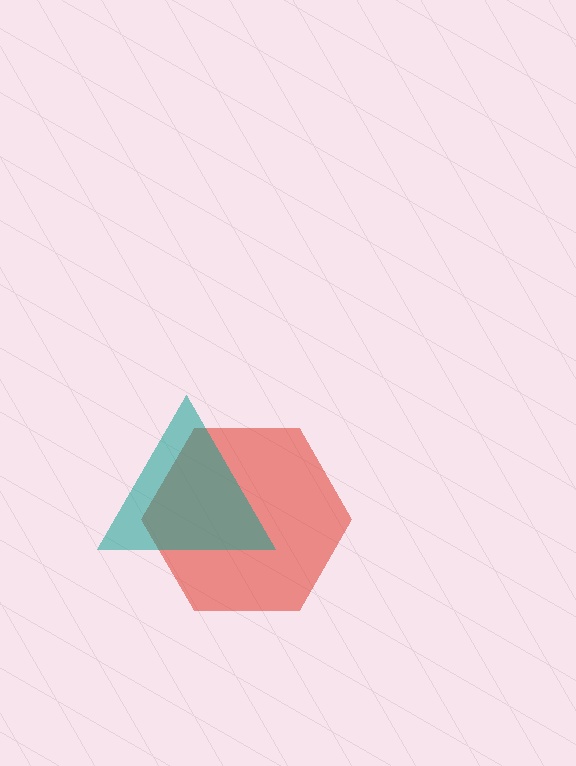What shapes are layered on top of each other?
The layered shapes are: a red hexagon, a teal triangle.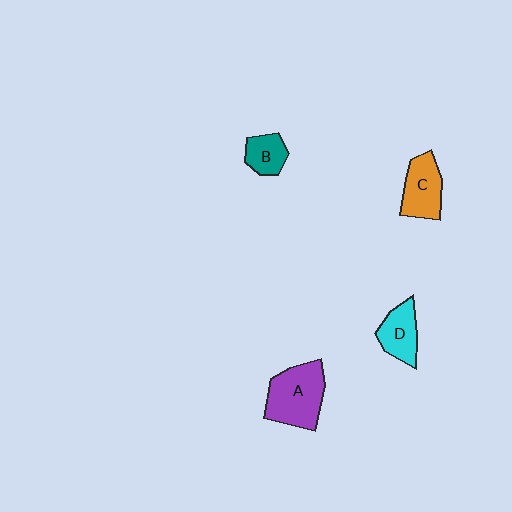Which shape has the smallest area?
Shape B (teal).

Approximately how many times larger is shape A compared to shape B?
Approximately 2.1 times.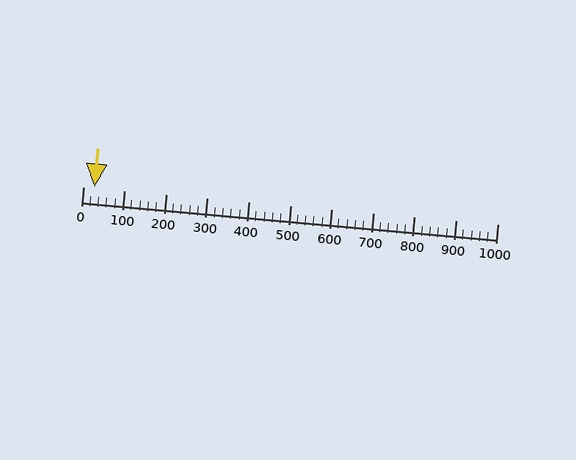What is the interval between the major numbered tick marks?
The major tick marks are spaced 100 units apart.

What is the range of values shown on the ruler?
The ruler shows values from 0 to 1000.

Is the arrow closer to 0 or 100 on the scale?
The arrow is closer to 0.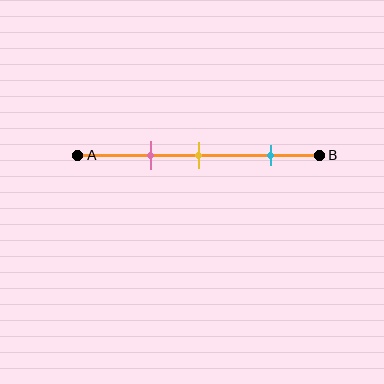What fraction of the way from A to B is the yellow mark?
The yellow mark is approximately 50% (0.5) of the way from A to B.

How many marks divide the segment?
There are 3 marks dividing the segment.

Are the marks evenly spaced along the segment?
No, the marks are not evenly spaced.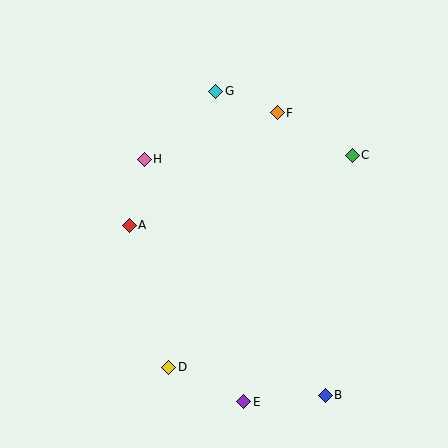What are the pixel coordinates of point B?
Point B is at (325, 395).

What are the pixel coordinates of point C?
Point C is at (352, 155).